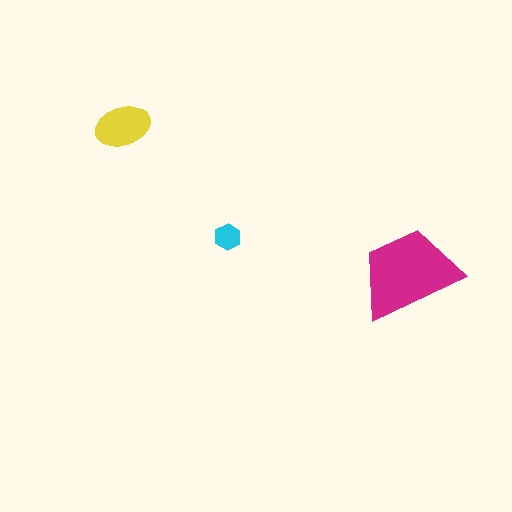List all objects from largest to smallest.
The magenta trapezoid, the yellow ellipse, the cyan hexagon.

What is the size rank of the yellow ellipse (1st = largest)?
2nd.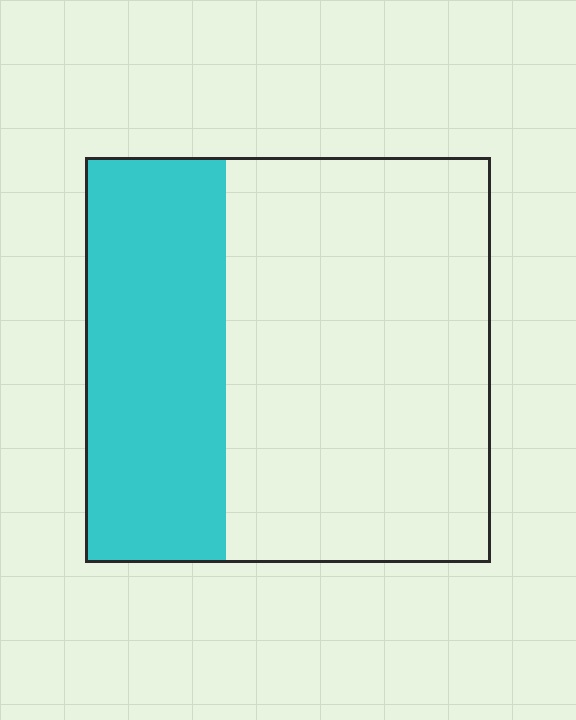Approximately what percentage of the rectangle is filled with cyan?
Approximately 35%.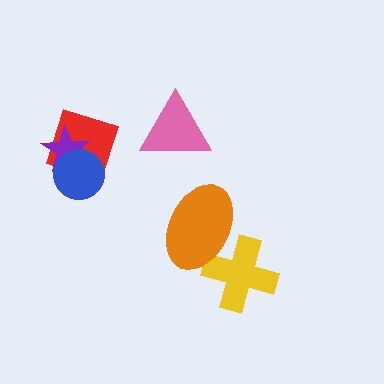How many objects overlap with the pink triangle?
0 objects overlap with the pink triangle.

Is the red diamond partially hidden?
Yes, it is partially covered by another shape.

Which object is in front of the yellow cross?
The orange ellipse is in front of the yellow cross.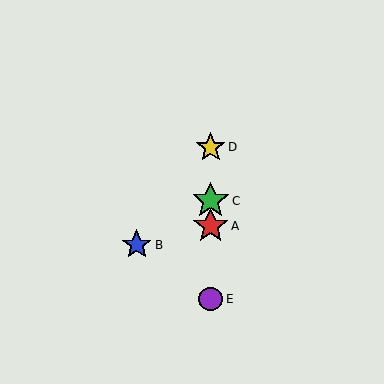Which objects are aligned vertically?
Objects A, C, D, E are aligned vertically.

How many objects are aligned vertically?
4 objects (A, C, D, E) are aligned vertically.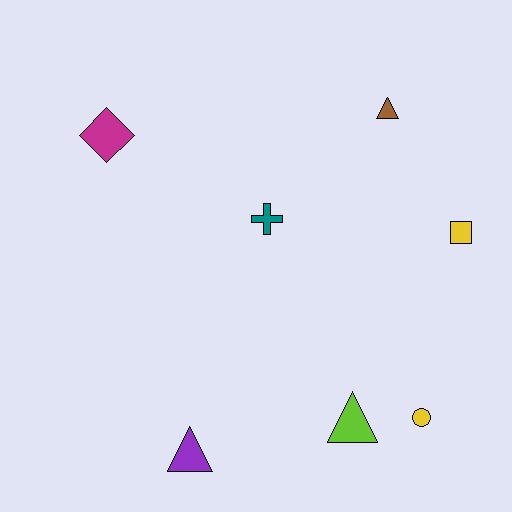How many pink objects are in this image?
There are no pink objects.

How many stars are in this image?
There are no stars.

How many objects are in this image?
There are 7 objects.